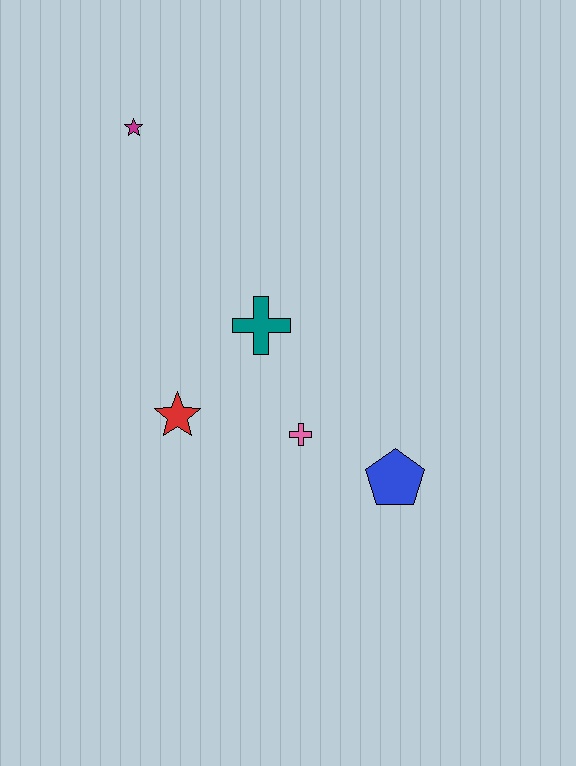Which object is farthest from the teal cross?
The magenta star is farthest from the teal cross.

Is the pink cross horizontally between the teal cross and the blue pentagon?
Yes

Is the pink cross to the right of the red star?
Yes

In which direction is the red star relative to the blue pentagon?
The red star is to the left of the blue pentagon.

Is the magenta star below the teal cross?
No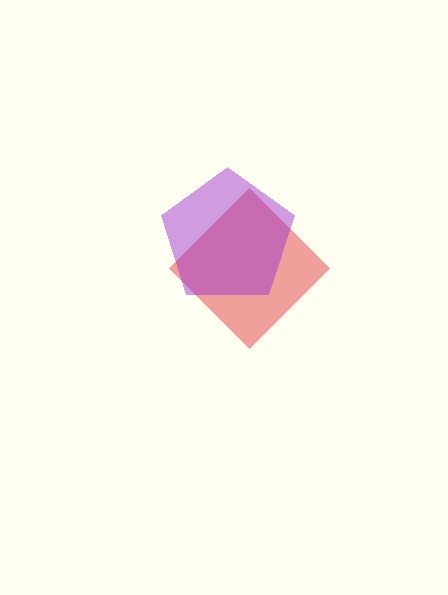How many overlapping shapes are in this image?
There are 2 overlapping shapes in the image.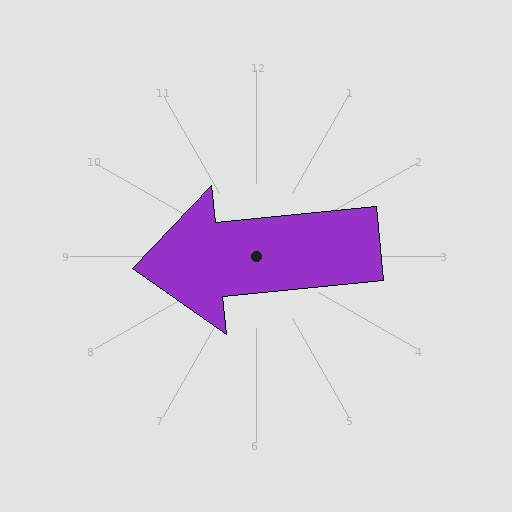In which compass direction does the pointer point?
West.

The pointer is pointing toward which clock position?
Roughly 9 o'clock.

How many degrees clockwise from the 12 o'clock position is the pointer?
Approximately 264 degrees.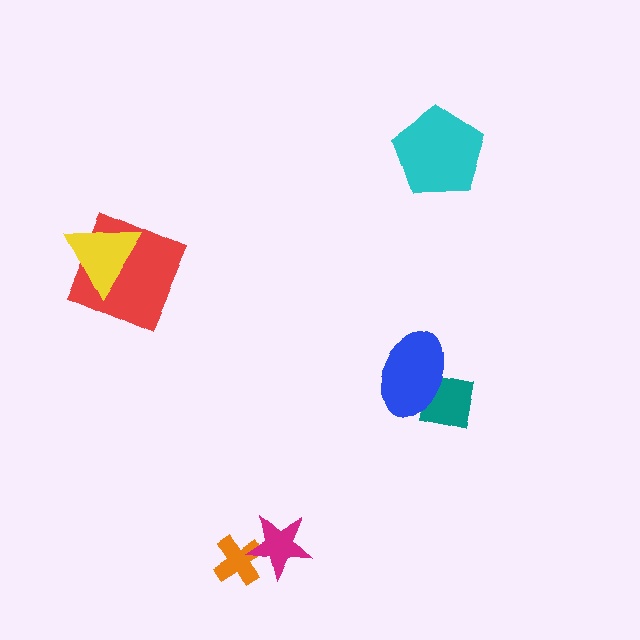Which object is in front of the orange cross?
The magenta star is in front of the orange cross.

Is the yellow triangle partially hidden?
No, no other shape covers it.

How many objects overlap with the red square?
1 object overlaps with the red square.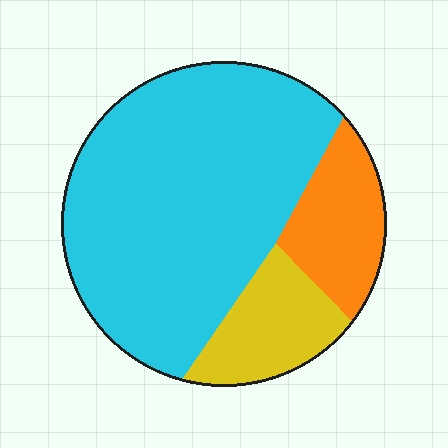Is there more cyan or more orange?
Cyan.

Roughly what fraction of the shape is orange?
Orange covers 16% of the shape.